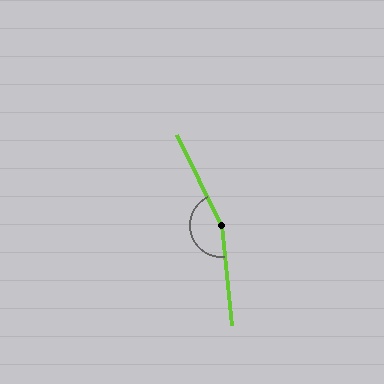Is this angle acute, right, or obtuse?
It is obtuse.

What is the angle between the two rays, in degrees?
Approximately 160 degrees.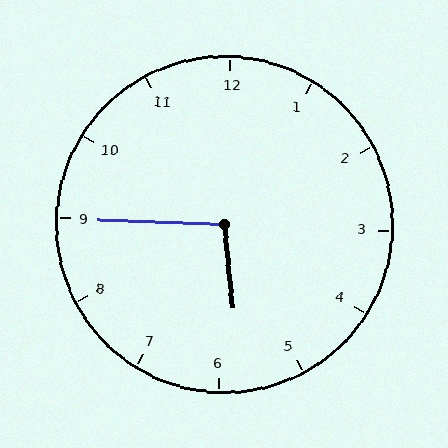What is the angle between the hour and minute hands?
Approximately 98 degrees.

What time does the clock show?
5:45.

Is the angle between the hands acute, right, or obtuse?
It is obtuse.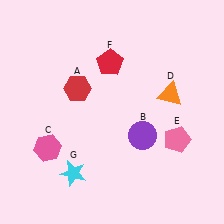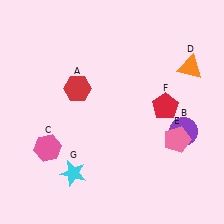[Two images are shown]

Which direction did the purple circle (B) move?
The purple circle (B) moved right.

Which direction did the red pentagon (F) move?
The red pentagon (F) moved right.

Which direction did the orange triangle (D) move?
The orange triangle (D) moved up.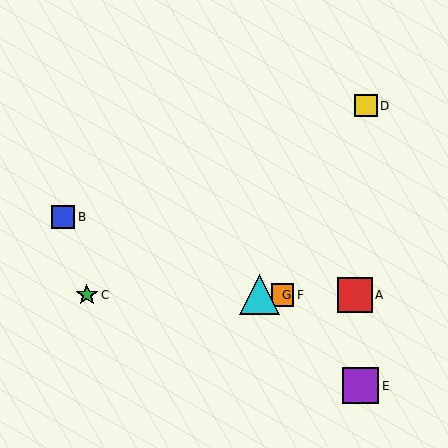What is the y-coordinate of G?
Object G is at y≈295.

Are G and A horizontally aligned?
Yes, both are at y≈295.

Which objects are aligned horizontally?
Objects A, C, F, G are aligned horizontally.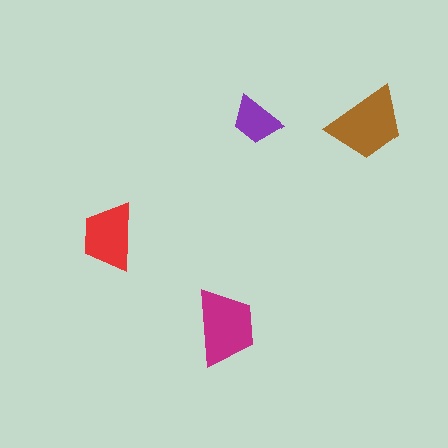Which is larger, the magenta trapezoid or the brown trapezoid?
The brown one.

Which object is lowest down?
The magenta trapezoid is bottommost.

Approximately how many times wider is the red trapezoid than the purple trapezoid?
About 1.5 times wider.